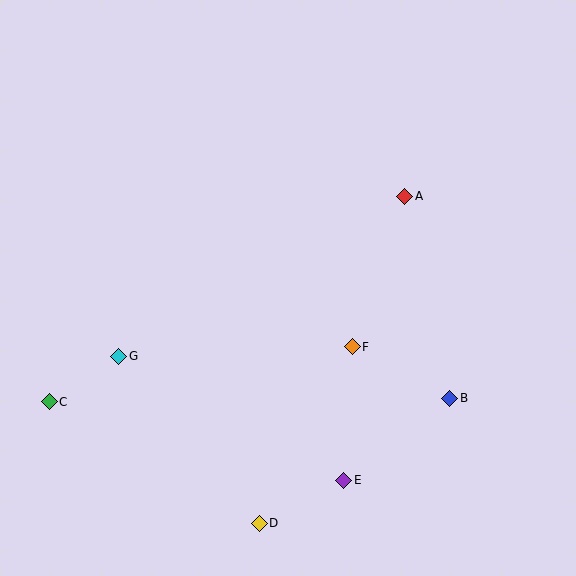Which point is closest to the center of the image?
Point F at (352, 347) is closest to the center.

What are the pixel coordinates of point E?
Point E is at (344, 480).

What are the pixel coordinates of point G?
Point G is at (119, 356).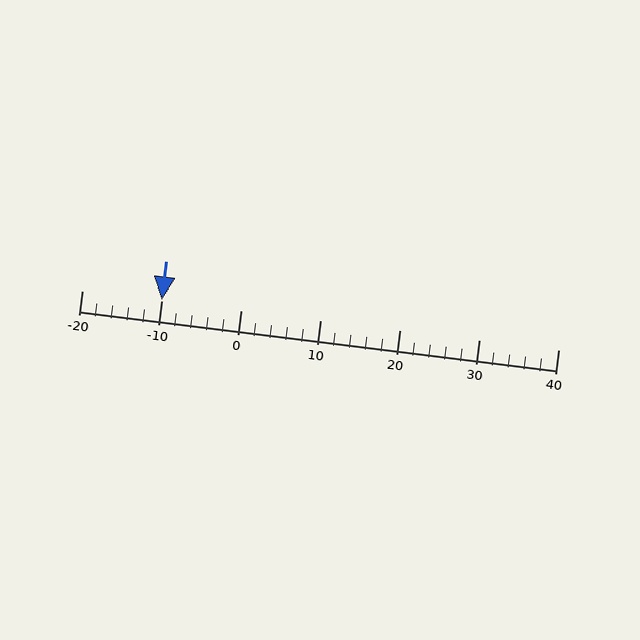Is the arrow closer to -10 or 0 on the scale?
The arrow is closer to -10.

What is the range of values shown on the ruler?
The ruler shows values from -20 to 40.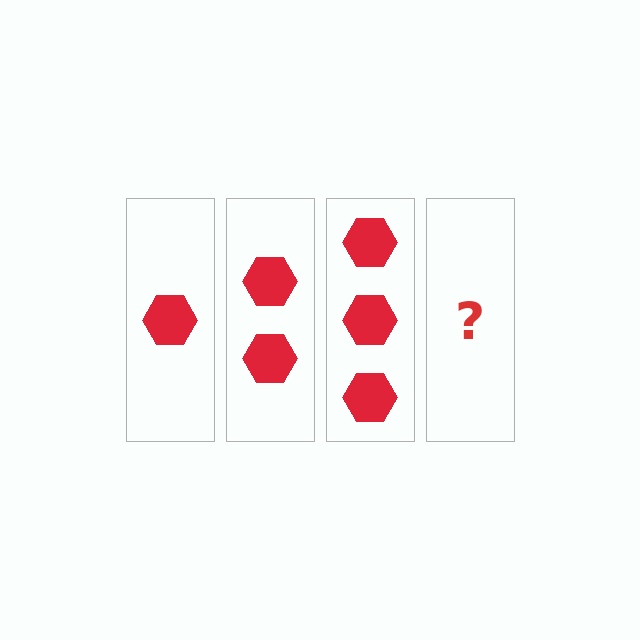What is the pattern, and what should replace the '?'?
The pattern is that each step adds one more hexagon. The '?' should be 4 hexagons.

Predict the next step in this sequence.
The next step is 4 hexagons.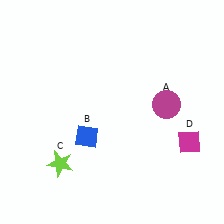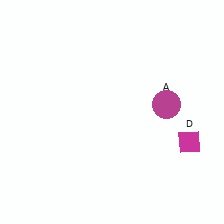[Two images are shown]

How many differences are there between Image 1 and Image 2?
There are 2 differences between the two images.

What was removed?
The lime star (C), the blue diamond (B) were removed in Image 2.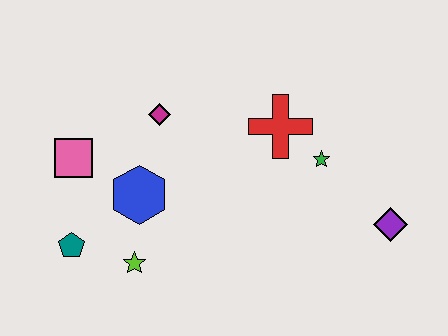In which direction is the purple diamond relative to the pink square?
The purple diamond is to the right of the pink square.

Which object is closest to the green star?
The red cross is closest to the green star.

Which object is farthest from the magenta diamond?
The purple diamond is farthest from the magenta diamond.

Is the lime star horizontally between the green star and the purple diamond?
No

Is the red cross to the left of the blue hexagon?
No